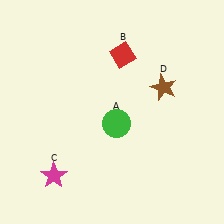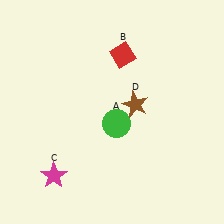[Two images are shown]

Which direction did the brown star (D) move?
The brown star (D) moved left.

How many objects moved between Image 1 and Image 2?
1 object moved between the two images.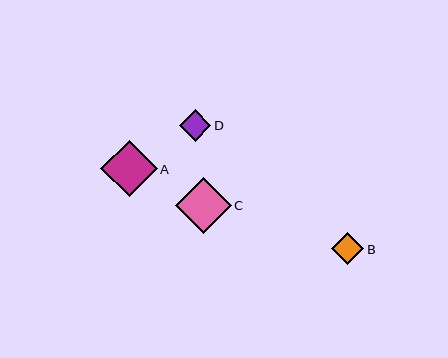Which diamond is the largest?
Diamond A is the largest with a size of approximately 56 pixels.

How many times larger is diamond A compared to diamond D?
Diamond A is approximately 1.8 times the size of diamond D.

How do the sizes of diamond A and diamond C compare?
Diamond A and diamond C are approximately the same size.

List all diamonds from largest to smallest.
From largest to smallest: A, C, B, D.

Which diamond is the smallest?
Diamond D is the smallest with a size of approximately 31 pixels.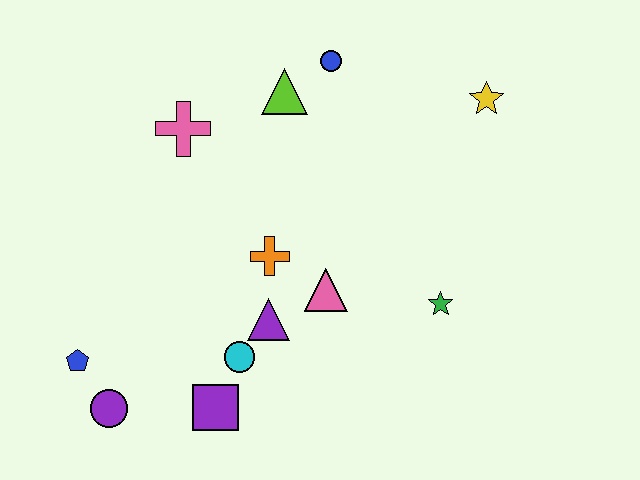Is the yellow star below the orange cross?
No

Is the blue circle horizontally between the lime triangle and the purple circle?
No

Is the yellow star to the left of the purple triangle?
No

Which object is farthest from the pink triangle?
The blue pentagon is farthest from the pink triangle.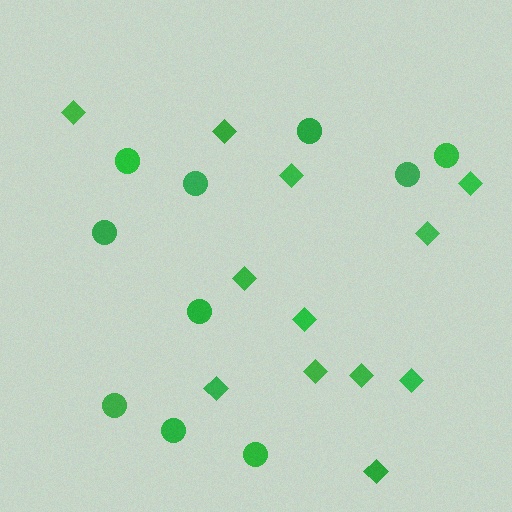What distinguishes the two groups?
There are 2 groups: one group of diamonds (12) and one group of circles (10).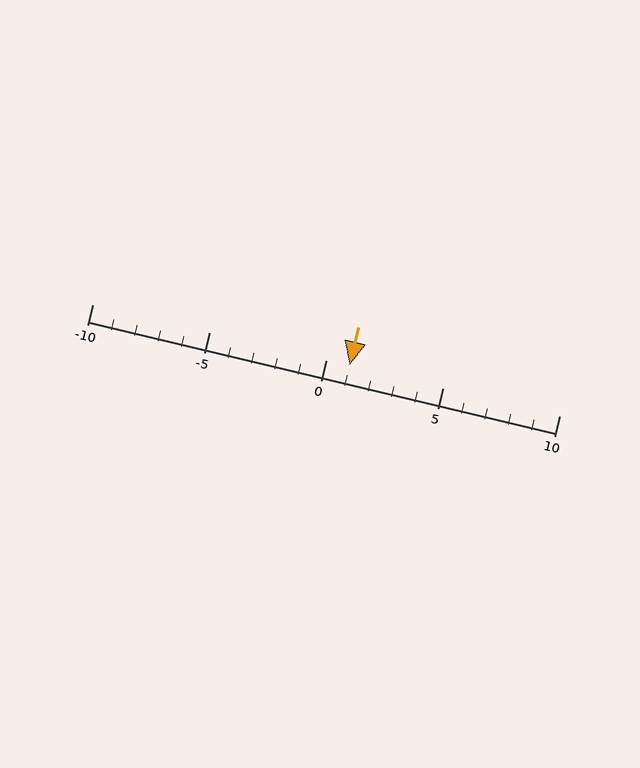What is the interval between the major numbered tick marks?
The major tick marks are spaced 5 units apart.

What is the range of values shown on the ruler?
The ruler shows values from -10 to 10.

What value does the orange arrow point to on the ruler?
The orange arrow points to approximately 1.